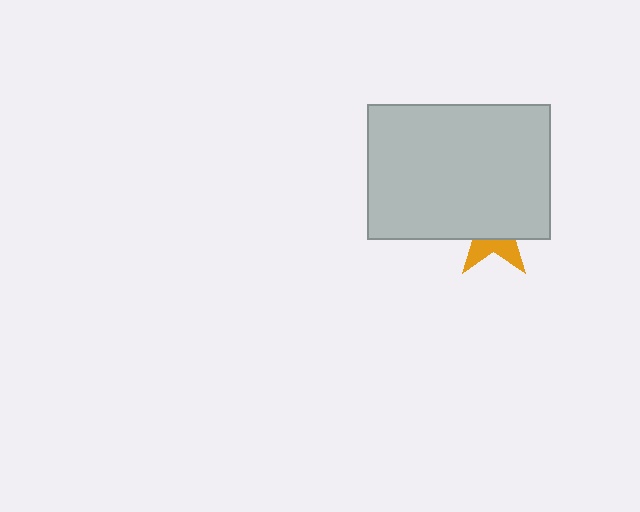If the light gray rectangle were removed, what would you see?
You would see the complete orange star.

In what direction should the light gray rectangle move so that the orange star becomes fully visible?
The light gray rectangle should move up. That is the shortest direction to clear the overlap and leave the orange star fully visible.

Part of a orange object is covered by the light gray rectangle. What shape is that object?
It is a star.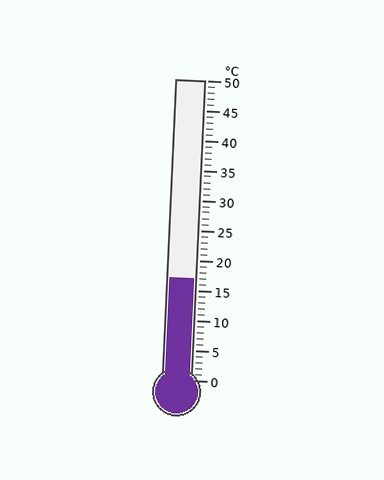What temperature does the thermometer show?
The thermometer shows approximately 17°C.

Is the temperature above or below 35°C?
The temperature is below 35°C.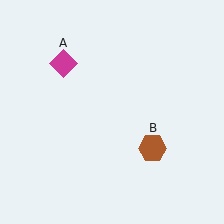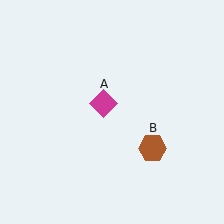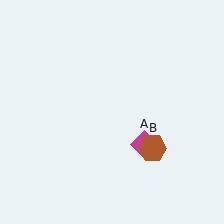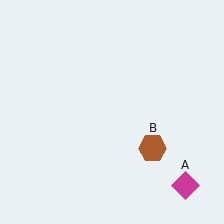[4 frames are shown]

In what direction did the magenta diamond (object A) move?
The magenta diamond (object A) moved down and to the right.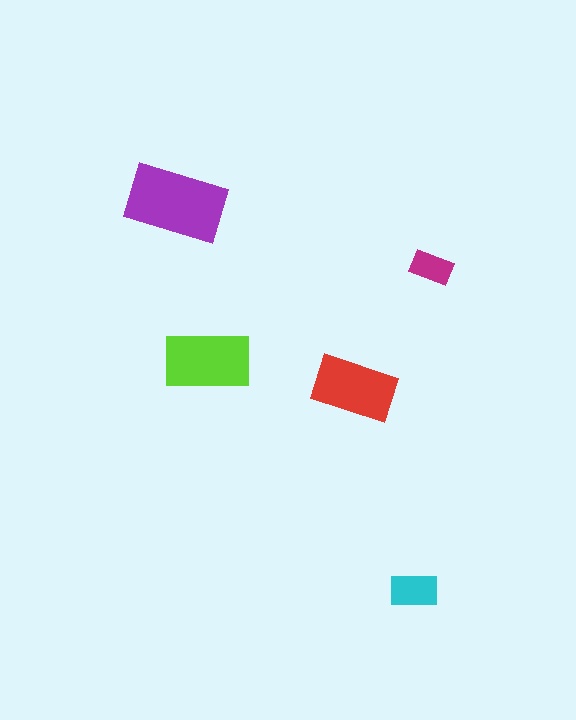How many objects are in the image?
There are 5 objects in the image.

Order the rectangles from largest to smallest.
the purple one, the lime one, the red one, the cyan one, the magenta one.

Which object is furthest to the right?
The magenta rectangle is rightmost.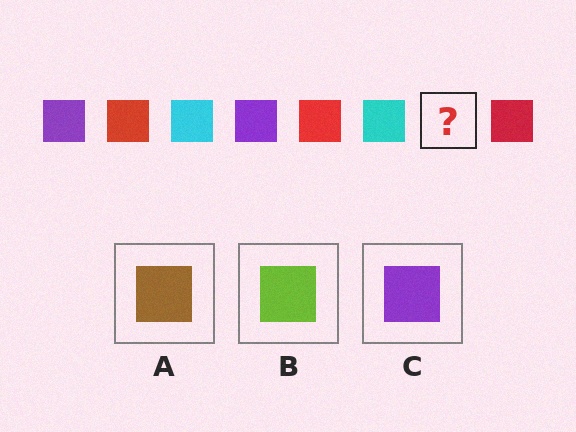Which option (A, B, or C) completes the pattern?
C.